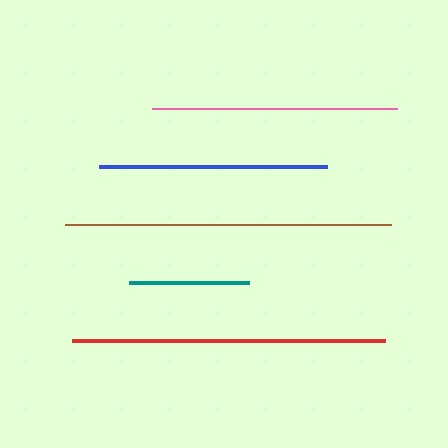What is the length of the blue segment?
The blue segment is approximately 229 pixels long.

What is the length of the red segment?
The red segment is approximately 313 pixels long.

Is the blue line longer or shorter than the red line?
The red line is longer than the blue line.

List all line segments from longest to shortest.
From longest to shortest: brown, red, pink, blue, teal.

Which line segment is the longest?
The brown line is the longest at approximately 326 pixels.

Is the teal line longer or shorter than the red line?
The red line is longer than the teal line.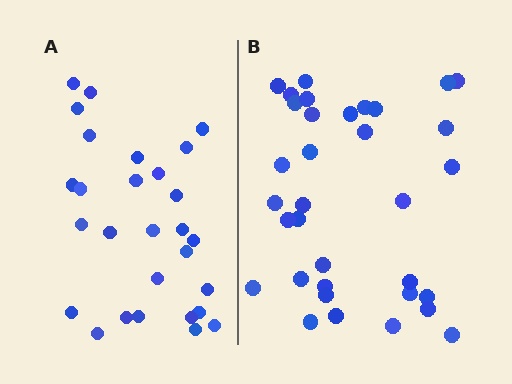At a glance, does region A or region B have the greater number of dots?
Region B (the right region) has more dots.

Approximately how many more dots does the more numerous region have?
Region B has about 6 more dots than region A.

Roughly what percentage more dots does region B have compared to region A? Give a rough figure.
About 20% more.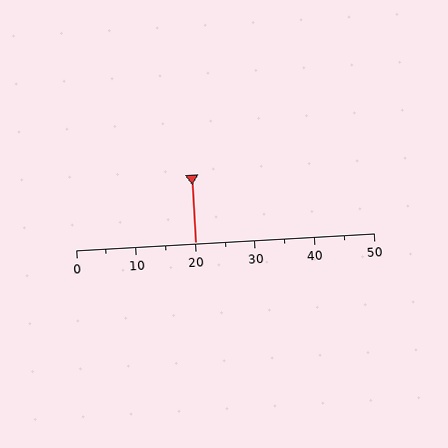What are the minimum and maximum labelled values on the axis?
The axis runs from 0 to 50.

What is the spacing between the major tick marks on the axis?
The major ticks are spaced 10 apart.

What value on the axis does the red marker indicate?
The marker indicates approximately 20.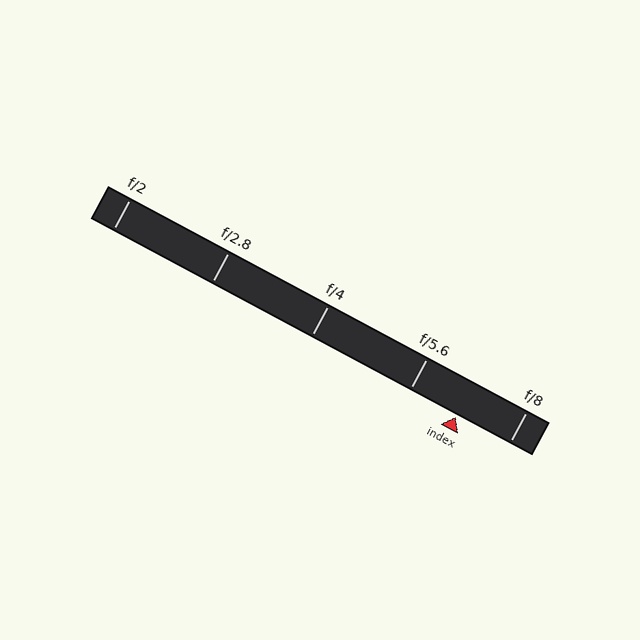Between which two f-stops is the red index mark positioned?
The index mark is between f/5.6 and f/8.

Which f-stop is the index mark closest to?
The index mark is closest to f/5.6.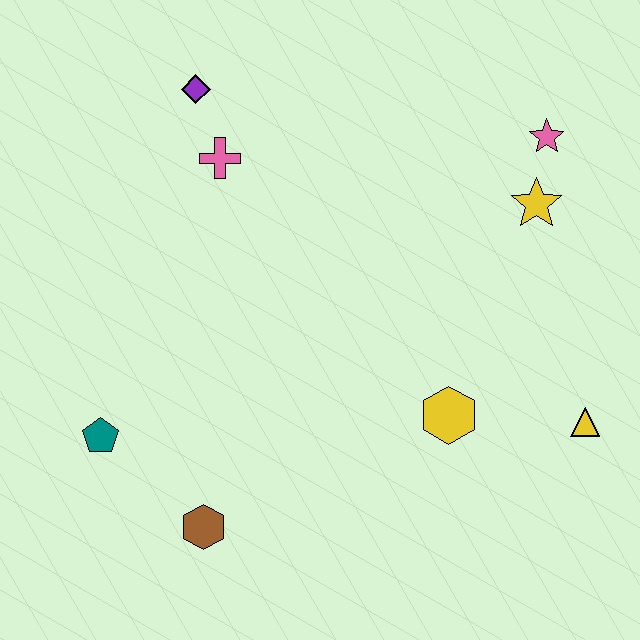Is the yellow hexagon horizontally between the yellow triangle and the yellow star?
No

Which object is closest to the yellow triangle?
The yellow hexagon is closest to the yellow triangle.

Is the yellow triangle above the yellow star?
No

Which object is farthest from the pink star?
The teal pentagon is farthest from the pink star.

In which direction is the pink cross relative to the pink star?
The pink cross is to the left of the pink star.